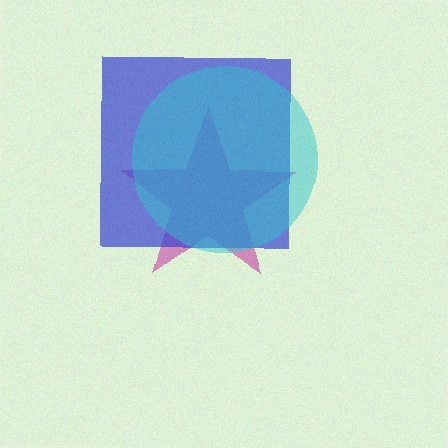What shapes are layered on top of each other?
The layered shapes are: a magenta star, a blue square, a cyan circle.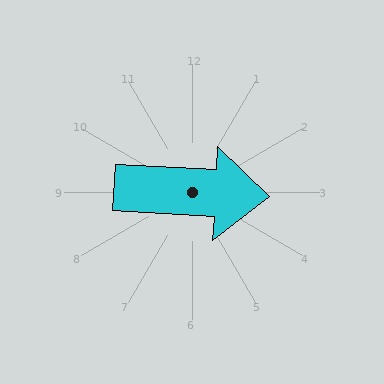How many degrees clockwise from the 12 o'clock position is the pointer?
Approximately 93 degrees.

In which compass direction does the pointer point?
East.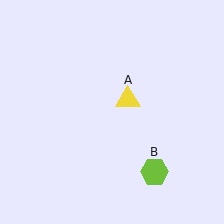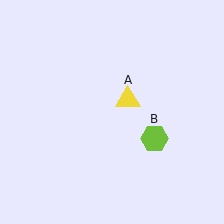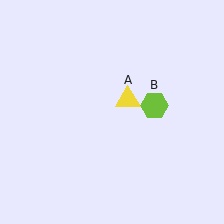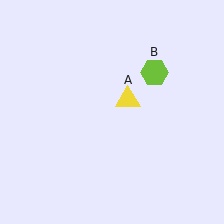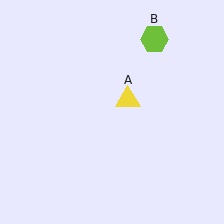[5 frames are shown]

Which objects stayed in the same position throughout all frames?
Yellow triangle (object A) remained stationary.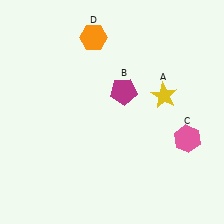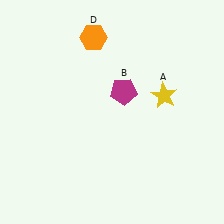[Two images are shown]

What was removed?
The pink hexagon (C) was removed in Image 2.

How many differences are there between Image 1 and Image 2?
There is 1 difference between the two images.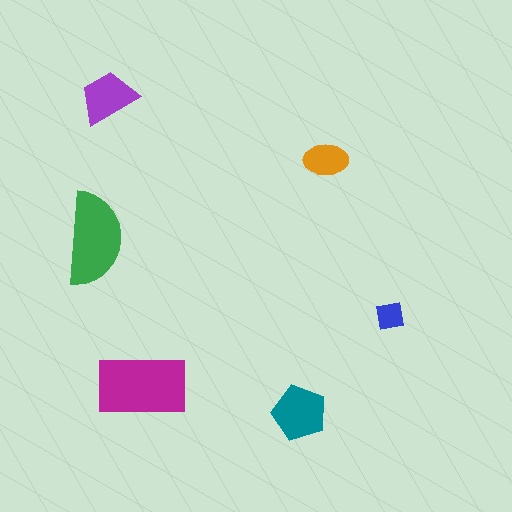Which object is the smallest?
The blue square.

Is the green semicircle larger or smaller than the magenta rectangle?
Smaller.